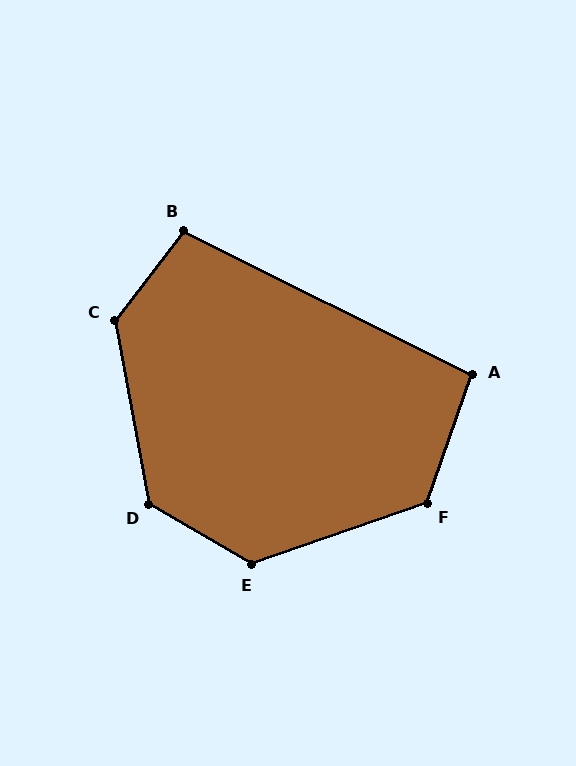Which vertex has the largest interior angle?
C, at approximately 132 degrees.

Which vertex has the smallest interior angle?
A, at approximately 97 degrees.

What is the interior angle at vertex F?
Approximately 128 degrees (obtuse).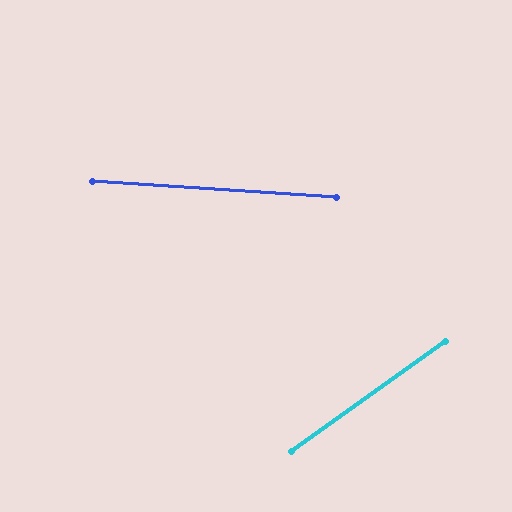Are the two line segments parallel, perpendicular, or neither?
Neither parallel nor perpendicular — they differ by about 39°.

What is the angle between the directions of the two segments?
Approximately 39 degrees.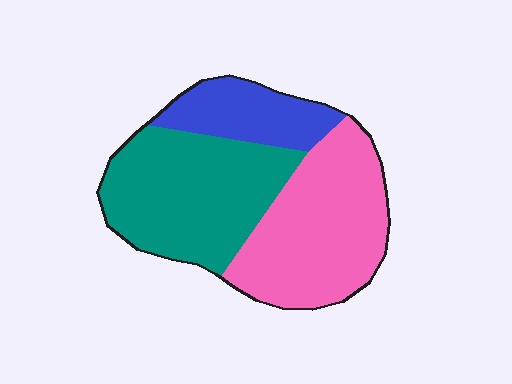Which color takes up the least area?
Blue, at roughly 20%.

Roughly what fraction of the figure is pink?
Pink takes up about two fifths (2/5) of the figure.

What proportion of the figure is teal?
Teal takes up about two fifths (2/5) of the figure.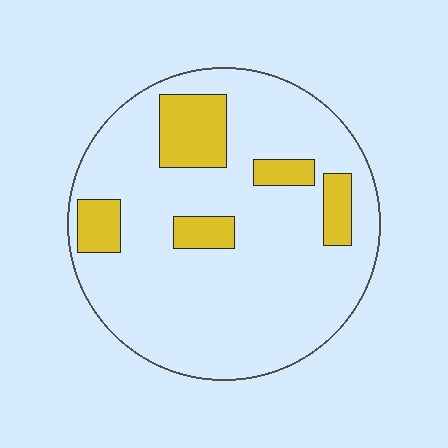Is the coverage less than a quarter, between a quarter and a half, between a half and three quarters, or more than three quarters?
Less than a quarter.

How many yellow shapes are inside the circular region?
5.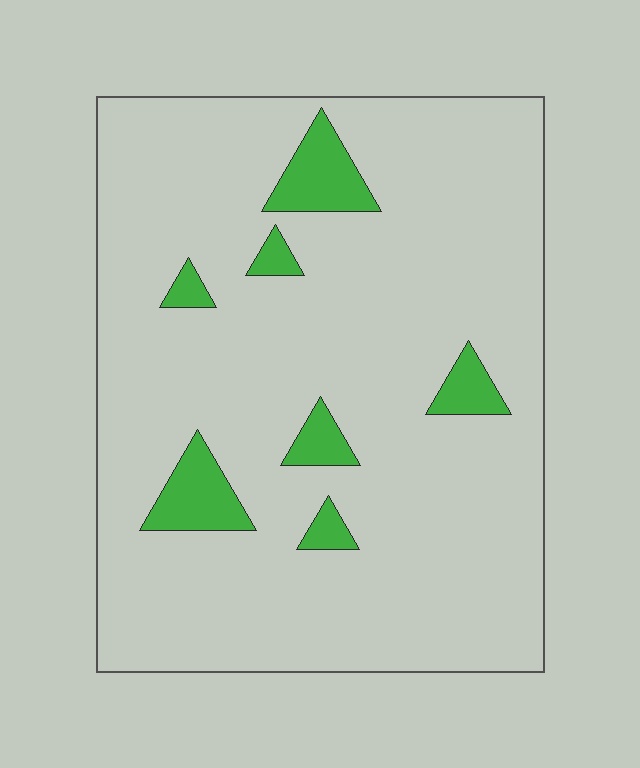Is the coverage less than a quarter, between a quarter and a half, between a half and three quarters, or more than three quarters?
Less than a quarter.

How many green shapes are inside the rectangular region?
7.